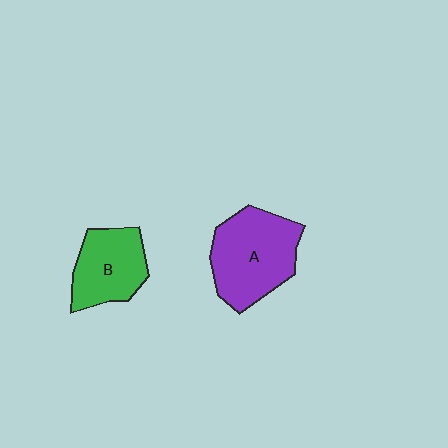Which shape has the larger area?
Shape A (purple).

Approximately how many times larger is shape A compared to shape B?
Approximately 1.4 times.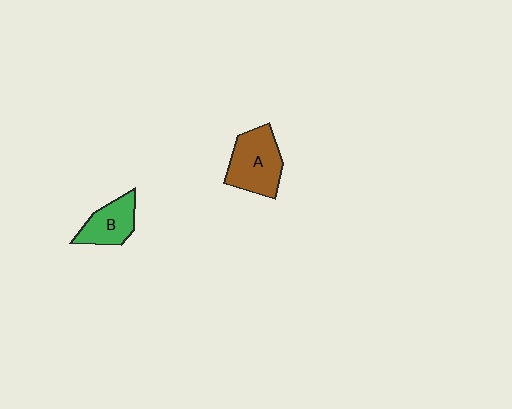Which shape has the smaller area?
Shape B (green).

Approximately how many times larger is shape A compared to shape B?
Approximately 1.4 times.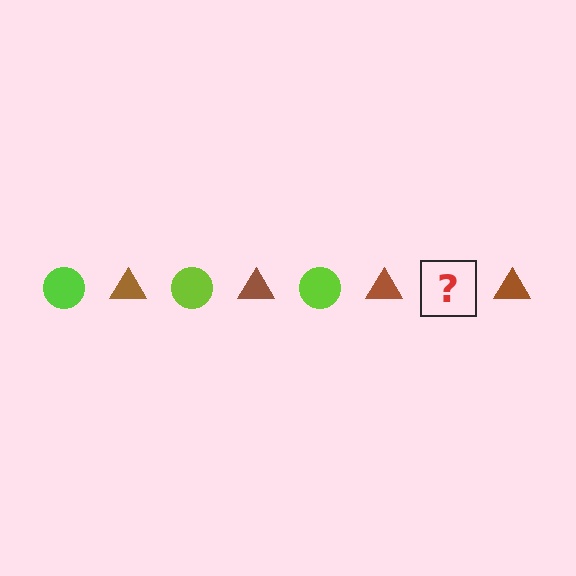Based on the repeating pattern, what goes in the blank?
The blank should be a lime circle.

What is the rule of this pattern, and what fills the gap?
The rule is that the pattern alternates between lime circle and brown triangle. The gap should be filled with a lime circle.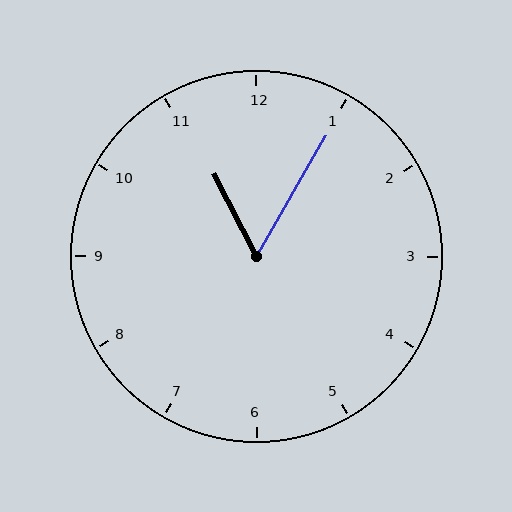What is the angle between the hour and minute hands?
Approximately 58 degrees.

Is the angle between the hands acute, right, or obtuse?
It is acute.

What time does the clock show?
11:05.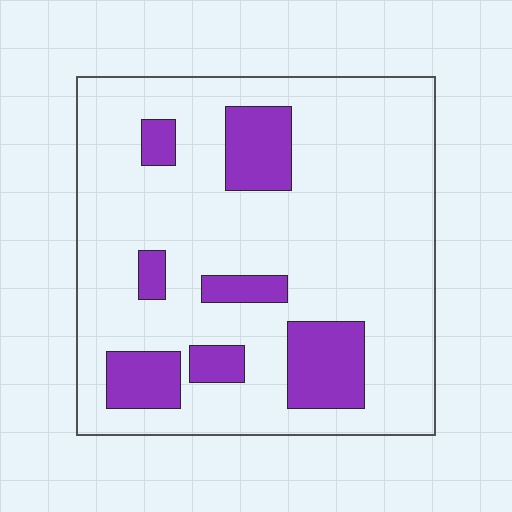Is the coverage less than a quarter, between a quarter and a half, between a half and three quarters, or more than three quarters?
Less than a quarter.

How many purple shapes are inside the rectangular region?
7.